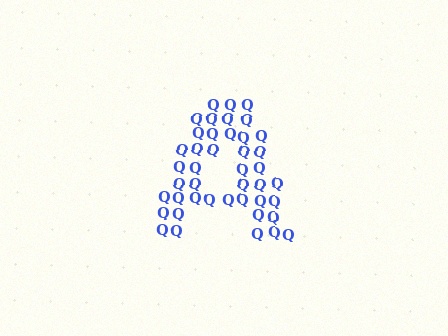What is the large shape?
The large shape is the letter A.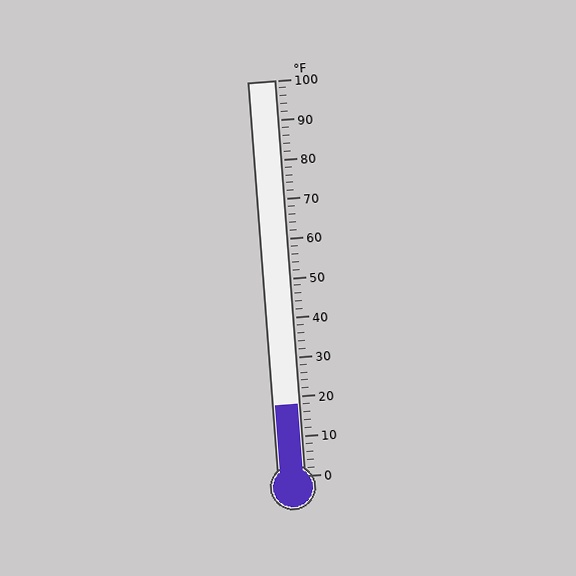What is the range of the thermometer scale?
The thermometer scale ranges from 0°F to 100°F.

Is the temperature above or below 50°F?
The temperature is below 50°F.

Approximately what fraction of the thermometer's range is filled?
The thermometer is filled to approximately 20% of its range.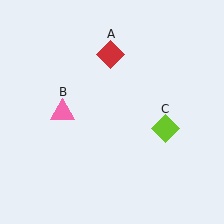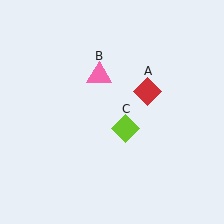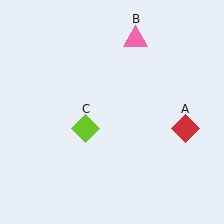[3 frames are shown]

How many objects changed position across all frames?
3 objects changed position: red diamond (object A), pink triangle (object B), lime diamond (object C).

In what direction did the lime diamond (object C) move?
The lime diamond (object C) moved left.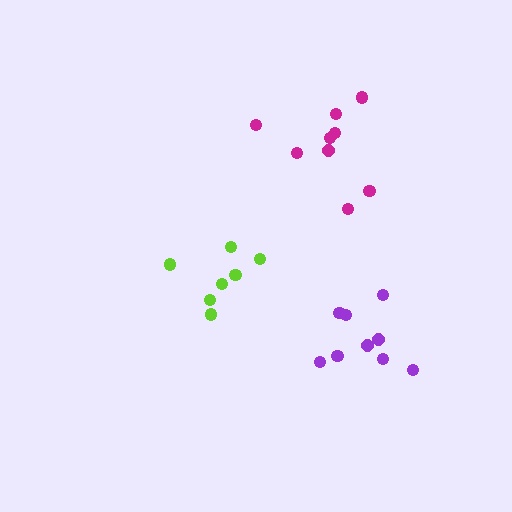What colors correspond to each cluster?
The clusters are colored: lime, purple, magenta.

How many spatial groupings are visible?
There are 3 spatial groupings.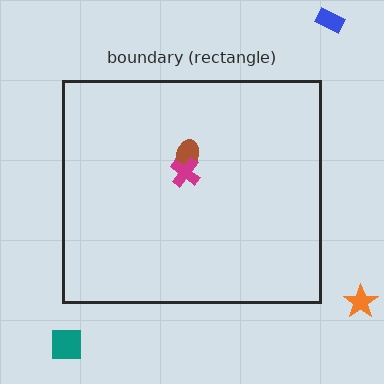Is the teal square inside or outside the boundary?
Outside.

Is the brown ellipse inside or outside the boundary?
Inside.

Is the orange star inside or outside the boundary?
Outside.